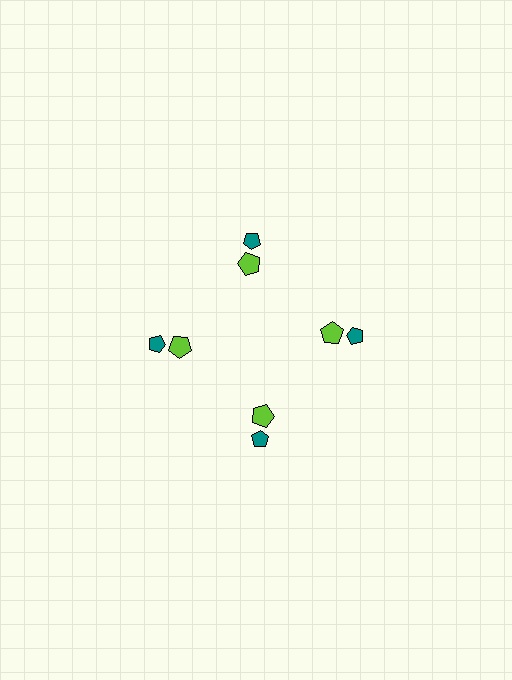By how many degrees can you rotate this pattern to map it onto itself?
The pattern maps onto itself every 90 degrees of rotation.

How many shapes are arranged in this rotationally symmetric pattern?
There are 8 shapes, arranged in 4 groups of 2.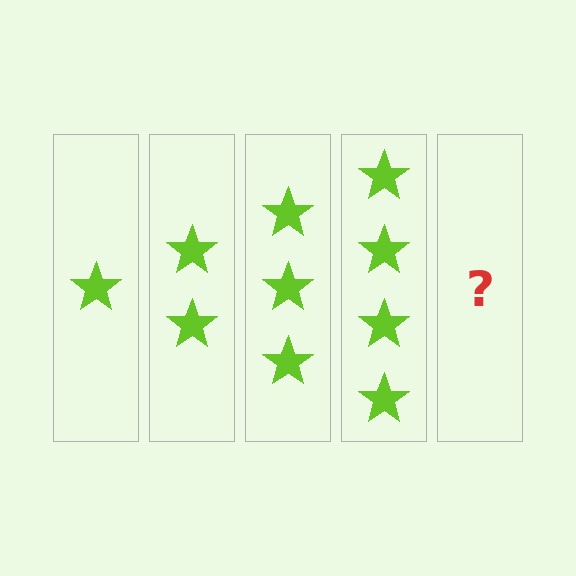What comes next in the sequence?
The next element should be 5 stars.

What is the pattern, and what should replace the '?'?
The pattern is that each step adds one more star. The '?' should be 5 stars.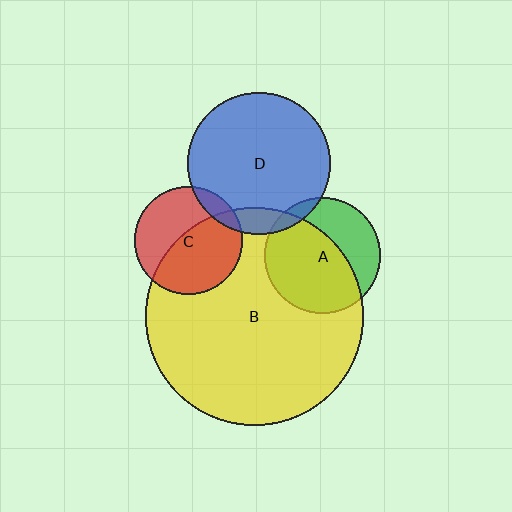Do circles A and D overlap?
Yes.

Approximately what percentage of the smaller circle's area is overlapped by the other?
Approximately 5%.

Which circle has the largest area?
Circle B (yellow).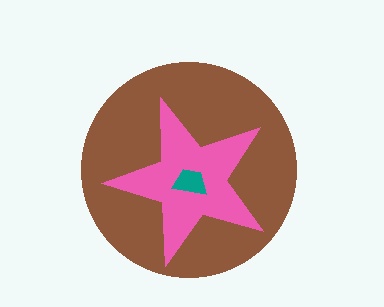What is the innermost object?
The teal trapezoid.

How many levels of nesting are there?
3.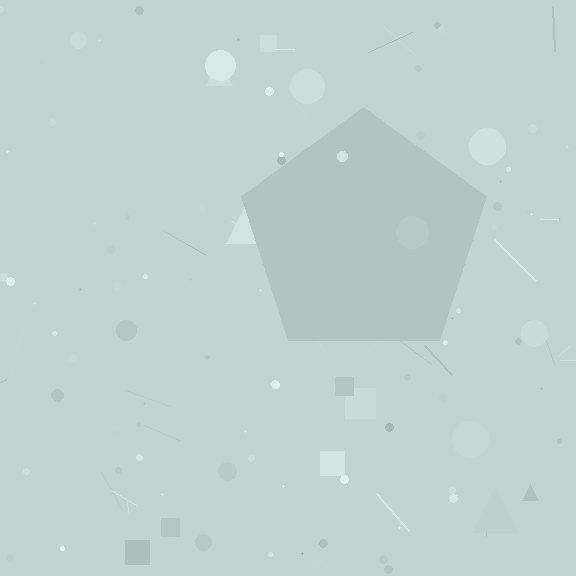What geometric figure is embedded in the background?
A pentagon is embedded in the background.